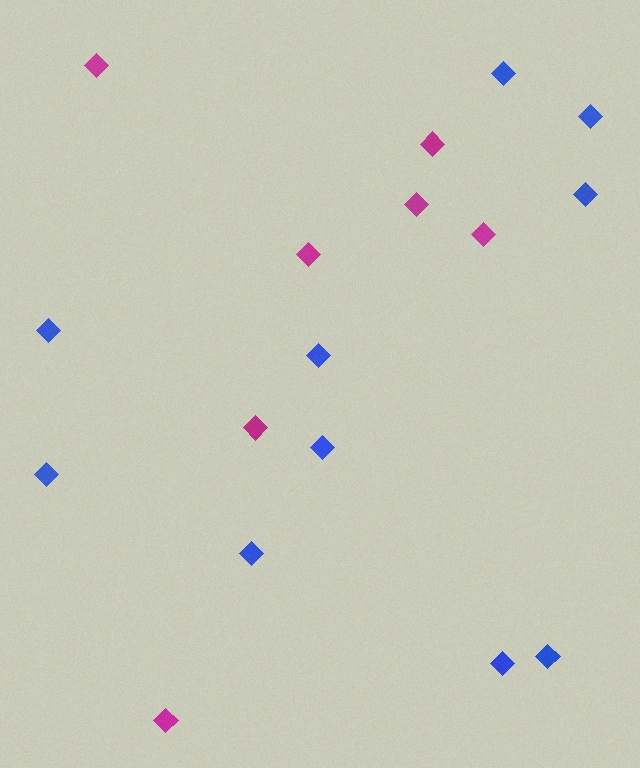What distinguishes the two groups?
There are 2 groups: one group of blue diamonds (10) and one group of magenta diamonds (7).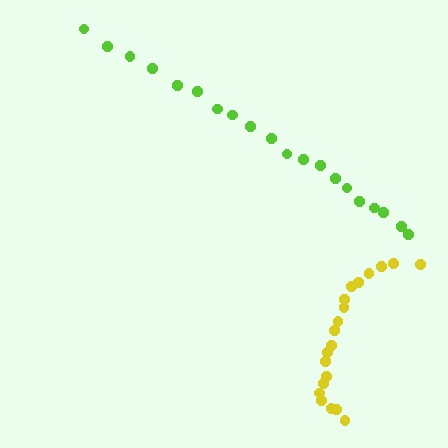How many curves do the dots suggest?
There are 2 distinct paths.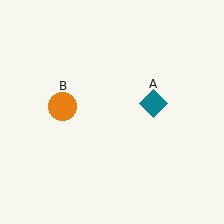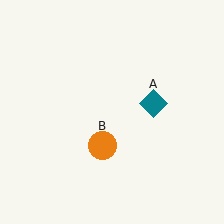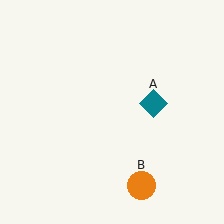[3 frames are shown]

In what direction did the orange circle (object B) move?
The orange circle (object B) moved down and to the right.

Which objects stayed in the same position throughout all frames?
Teal diamond (object A) remained stationary.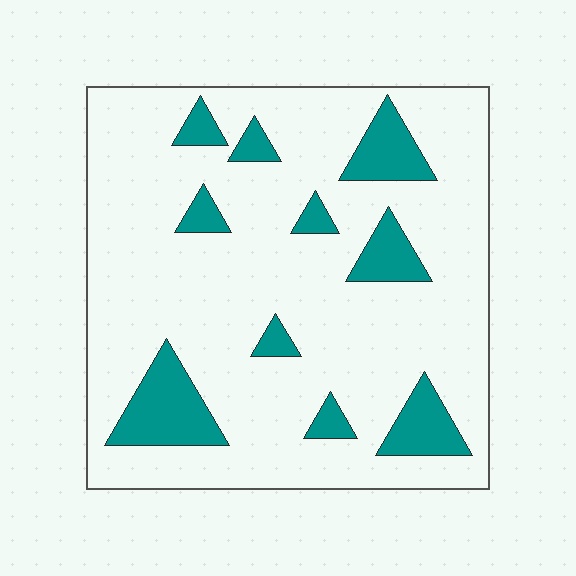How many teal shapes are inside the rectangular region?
10.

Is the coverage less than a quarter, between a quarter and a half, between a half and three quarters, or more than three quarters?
Less than a quarter.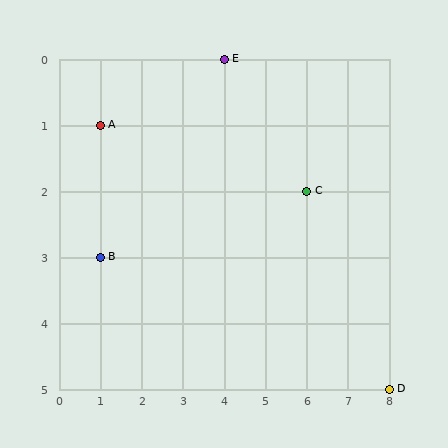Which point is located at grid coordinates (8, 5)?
Point D is at (8, 5).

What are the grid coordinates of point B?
Point B is at grid coordinates (1, 3).